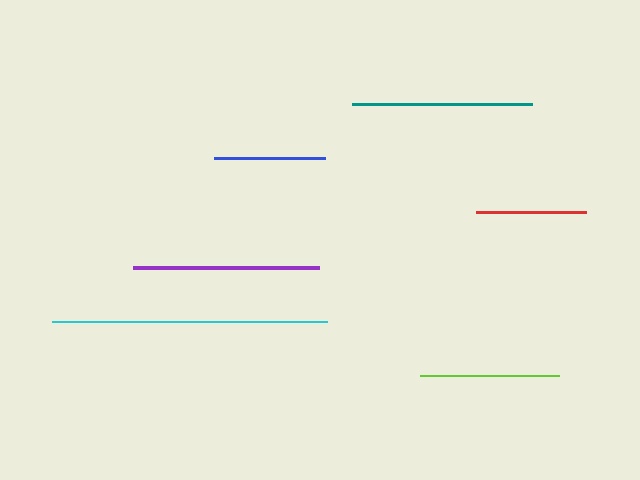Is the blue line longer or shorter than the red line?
The blue line is longer than the red line.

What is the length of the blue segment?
The blue segment is approximately 111 pixels long.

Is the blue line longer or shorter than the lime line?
The lime line is longer than the blue line.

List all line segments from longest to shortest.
From longest to shortest: cyan, purple, teal, lime, blue, red.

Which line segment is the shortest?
The red line is the shortest at approximately 110 pixels.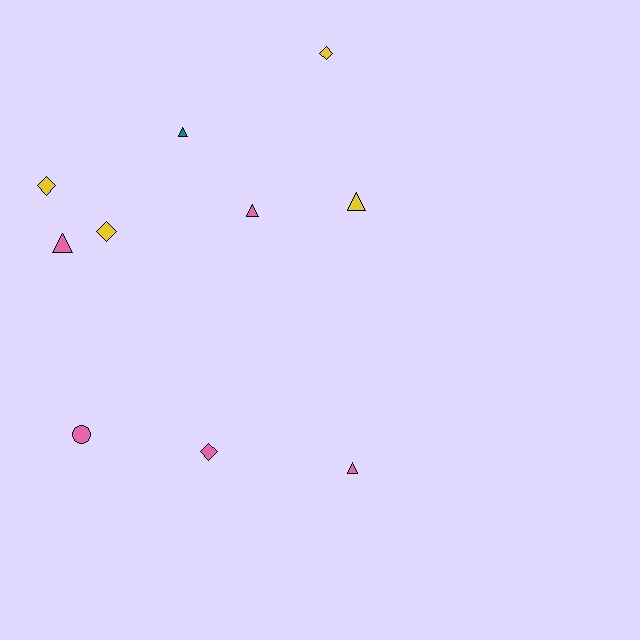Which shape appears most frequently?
Triangle, with 5 objects.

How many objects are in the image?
There are 10 objects.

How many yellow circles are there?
There are no yellow circles.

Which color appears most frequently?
Pink, with 5 objects.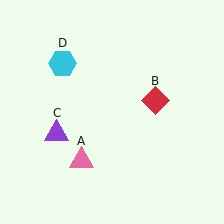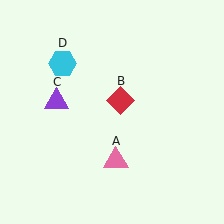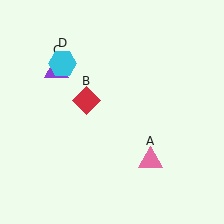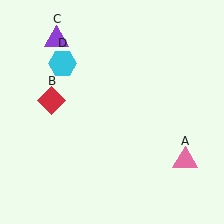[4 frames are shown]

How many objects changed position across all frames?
3 objects changed position: pink triangle (object A), red diamond (object B), purple triangle (object C).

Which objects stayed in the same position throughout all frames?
Cyan hexagon (object D) remained stationary.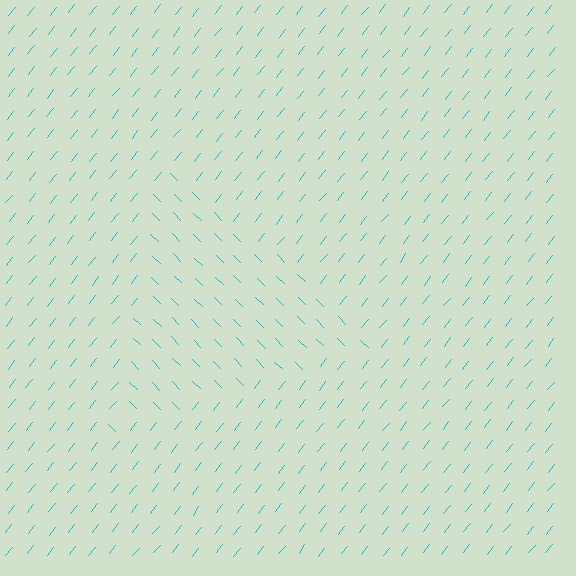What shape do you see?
I see a triangle.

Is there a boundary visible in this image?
Yes, there is a texture boundary formed by a change in line orientation.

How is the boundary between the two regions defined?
The boundary is defined purely by a change in line orientation (approximately 83 degrees difference). All lines are the same color and thickness.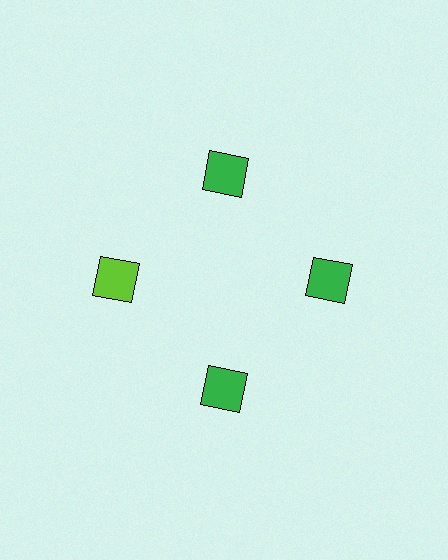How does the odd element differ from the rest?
It has a different color: lime instead of green.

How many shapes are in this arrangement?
There are 4 shapes arranged in a ring pattern.